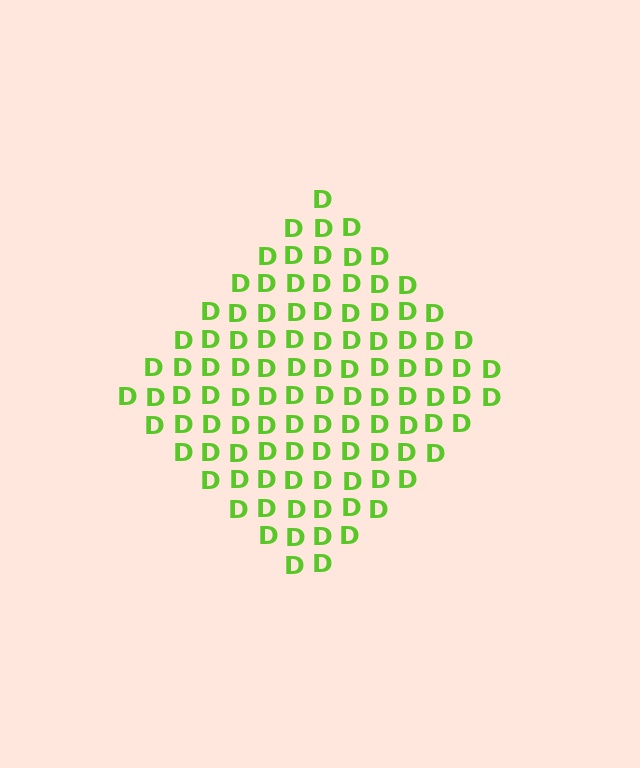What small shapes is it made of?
It is made of small letter D's.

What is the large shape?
The large shape is a diamond.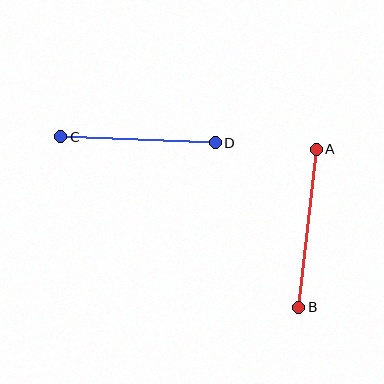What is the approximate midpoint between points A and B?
The midpoint is at approximately (308, 228) pixels.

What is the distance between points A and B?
The distance is approximately 159 pixels.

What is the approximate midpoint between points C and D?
The midpoint is at approximately (138, 140) pixels.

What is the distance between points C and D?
The distance is approximately 154 pixels.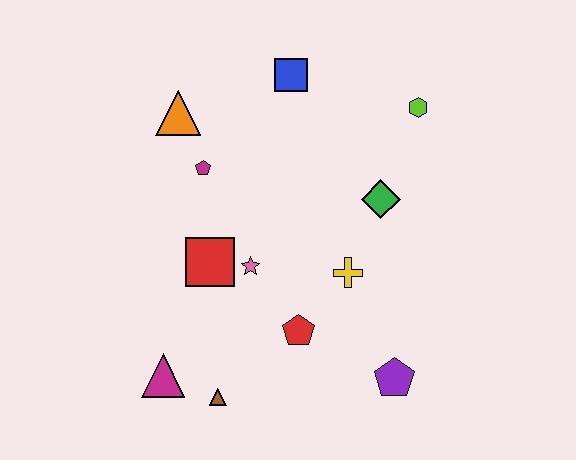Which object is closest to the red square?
The pink star is closest to the red square.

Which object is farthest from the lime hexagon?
The magenta triangle is farthest from the lime hexagon.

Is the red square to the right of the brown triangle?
No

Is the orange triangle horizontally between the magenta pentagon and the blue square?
No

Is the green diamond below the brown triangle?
No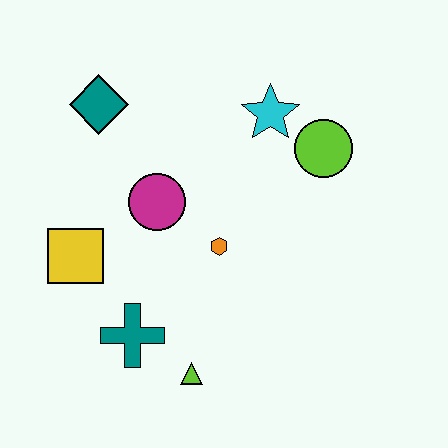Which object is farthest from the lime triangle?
The teal diamond is farthest from the lime triangle.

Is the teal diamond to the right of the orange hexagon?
No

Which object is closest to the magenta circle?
The orange hexagon is closest to the magenta circle.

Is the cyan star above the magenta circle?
Yes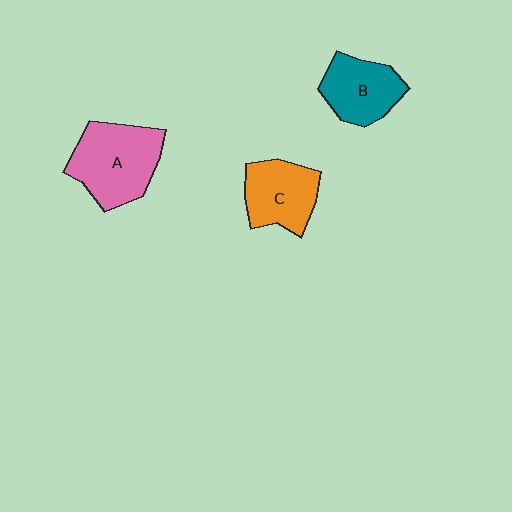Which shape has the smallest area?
Shape B (teal).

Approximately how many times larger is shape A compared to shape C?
Approximately 1.4 times.